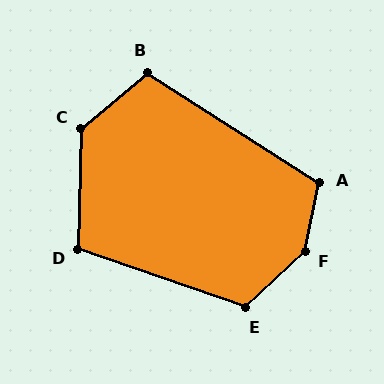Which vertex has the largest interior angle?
F, at approximately 145 degrees.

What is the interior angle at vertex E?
Approximately 117 degrees (obtuse).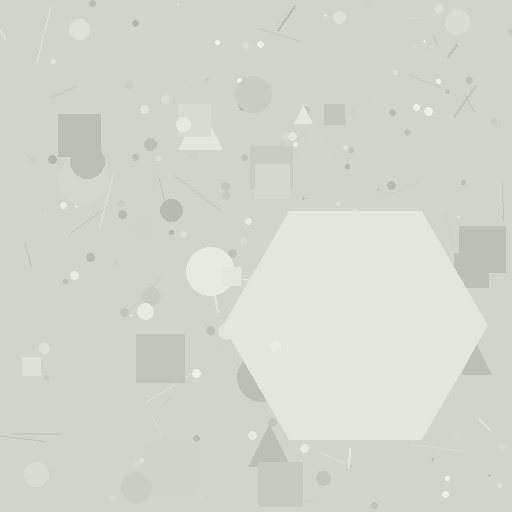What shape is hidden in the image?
A hexagon is hidden in the image.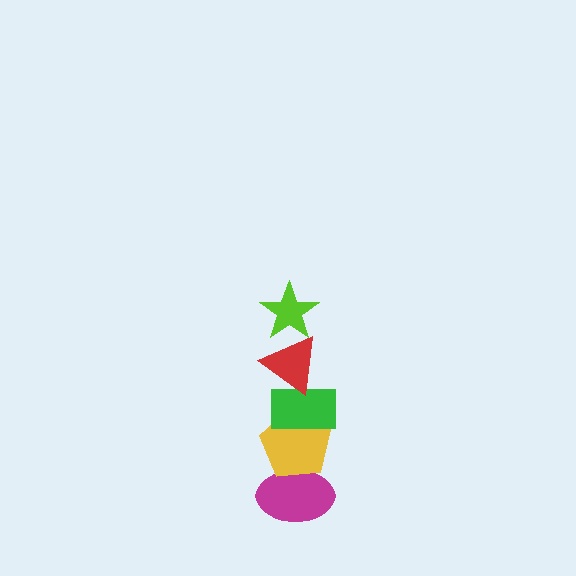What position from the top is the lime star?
The lime star is 1st from the top.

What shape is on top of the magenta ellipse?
The yellow pentagon is on top of the magenta ellipse.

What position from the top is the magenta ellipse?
The magenta ellipse is 5th from the top.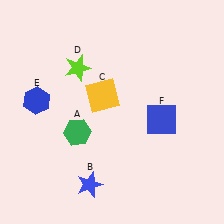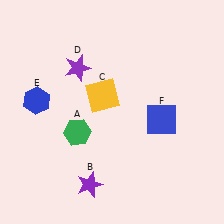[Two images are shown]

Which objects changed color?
B changed from blue to purple. D changed from lime to purple.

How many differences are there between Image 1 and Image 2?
There are 2 differences between the two images.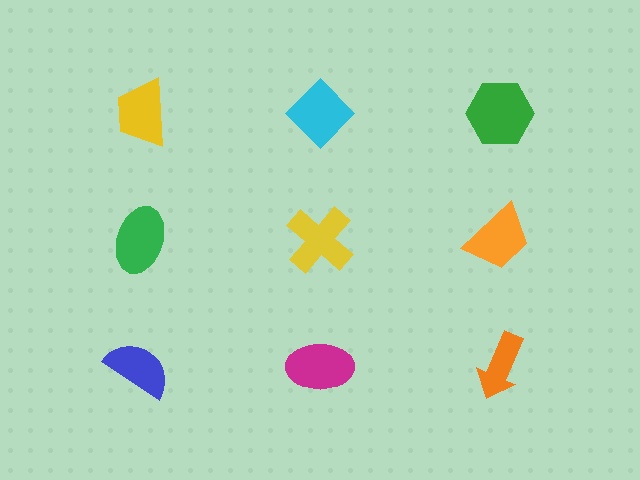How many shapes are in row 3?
3 shapes.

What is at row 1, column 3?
A green hexagon.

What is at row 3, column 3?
An orange arrow.